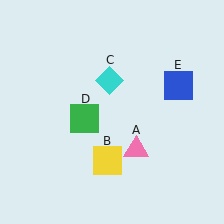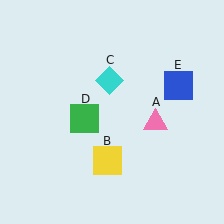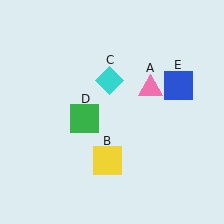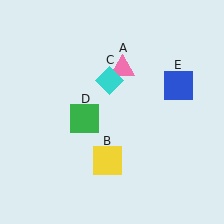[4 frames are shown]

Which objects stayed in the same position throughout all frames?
Yellow square (object B) and cyan diamond (object C) and green square (object D) and blue square (object E) remained stationary.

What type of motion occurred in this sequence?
The pink triangle (object A) rotated counterclockwise around the center of the scene.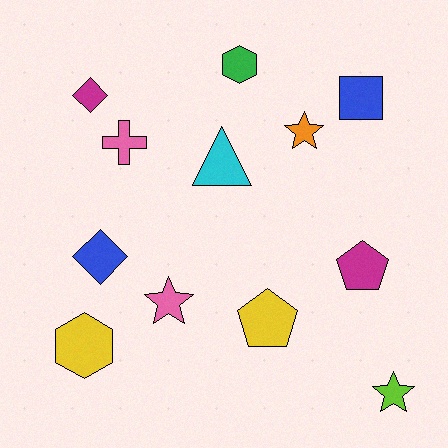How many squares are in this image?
There is 1 square.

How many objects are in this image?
There are 12 objects.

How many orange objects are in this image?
There is 1 orange object.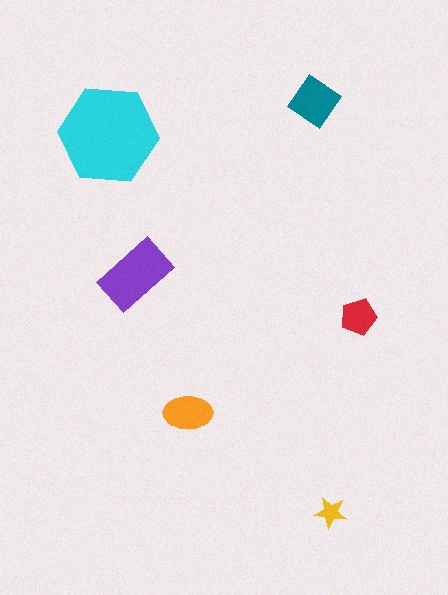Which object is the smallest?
The yellow star.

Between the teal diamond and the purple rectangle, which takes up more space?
The purple rectangle.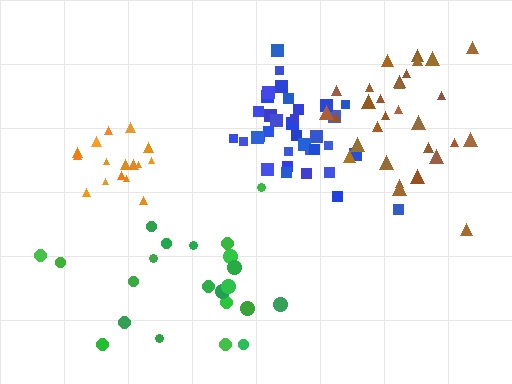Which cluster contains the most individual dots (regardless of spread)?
Blue (35).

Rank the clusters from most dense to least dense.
orange, blue, brown, green.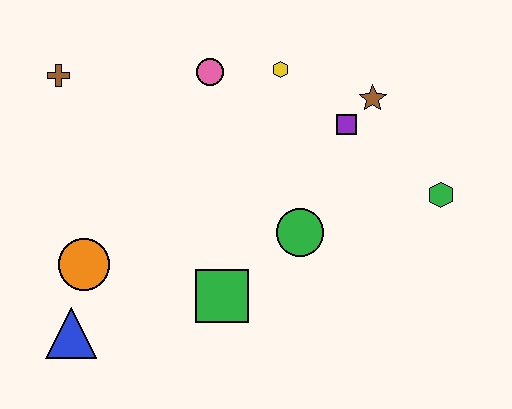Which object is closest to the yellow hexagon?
The pink circle is closest to the yellow hexagon.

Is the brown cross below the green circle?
No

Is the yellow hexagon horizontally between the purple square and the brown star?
No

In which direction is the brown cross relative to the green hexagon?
The brown cross is to the left of the green hexagon.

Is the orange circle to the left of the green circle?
Yes